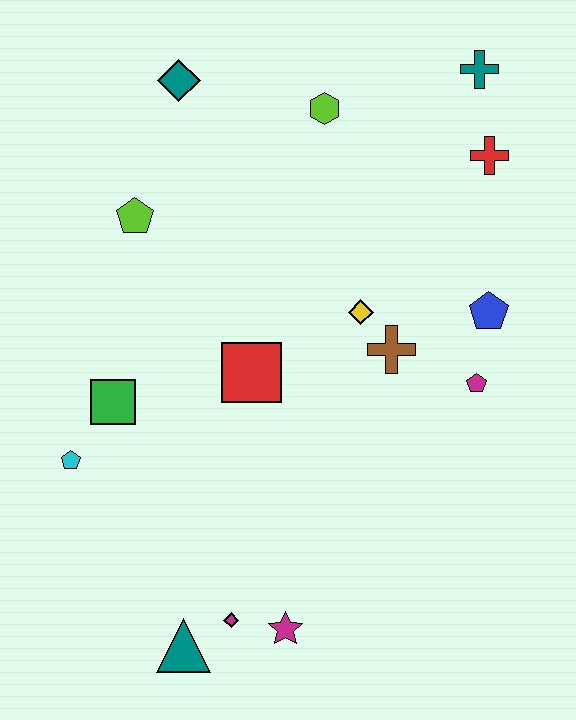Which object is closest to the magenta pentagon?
The blue pentagon is closest to the magenta pentagon.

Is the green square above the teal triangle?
Yes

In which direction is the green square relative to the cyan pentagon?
The green square is above the cyan pentagon.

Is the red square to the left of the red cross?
Yes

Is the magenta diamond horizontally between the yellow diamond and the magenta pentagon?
No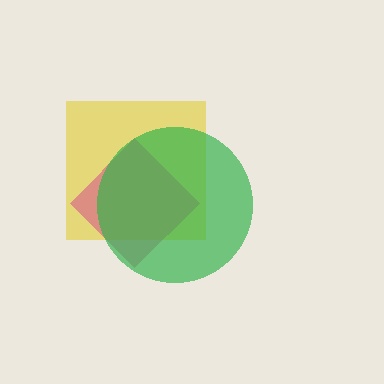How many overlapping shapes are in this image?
There are 3 overlapping shapes in the image.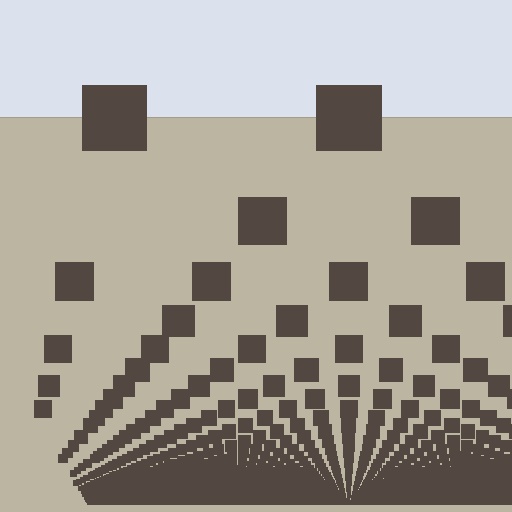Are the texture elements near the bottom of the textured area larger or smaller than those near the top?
Smaller. The gradient is inverted — elements near the bottom are smaller and denser.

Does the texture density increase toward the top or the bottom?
Density increases toward the bottom.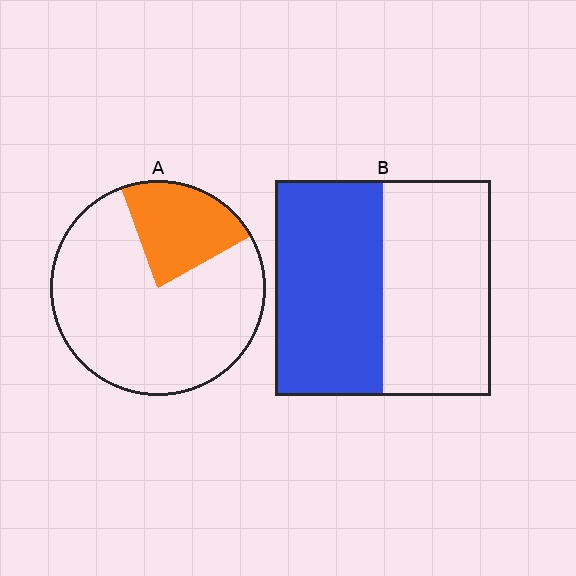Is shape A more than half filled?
No.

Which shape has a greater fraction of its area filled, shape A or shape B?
Shape B.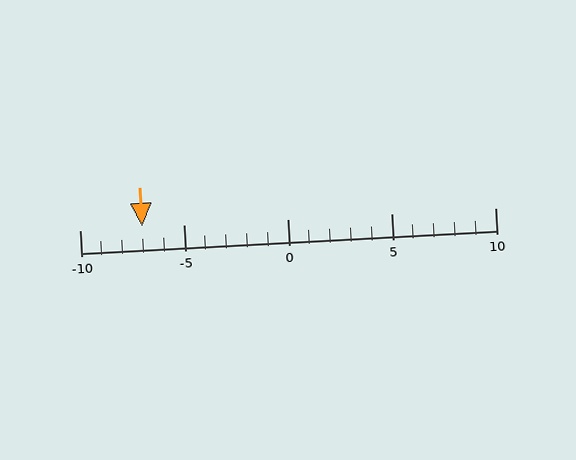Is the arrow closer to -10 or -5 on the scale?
The arrow is closer to -5.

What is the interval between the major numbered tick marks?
The major tick marks are spaced 5 units apart.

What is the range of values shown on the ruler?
The ruler shows values from -10 to 10.